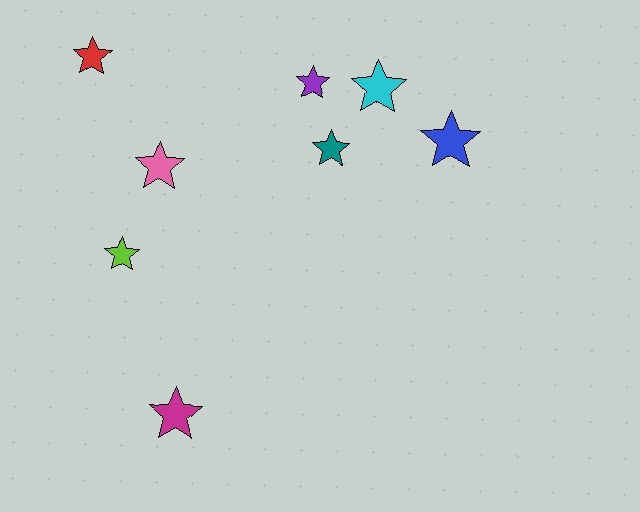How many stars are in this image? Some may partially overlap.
There are 8 stars.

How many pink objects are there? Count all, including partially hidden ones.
There is 1 pink object.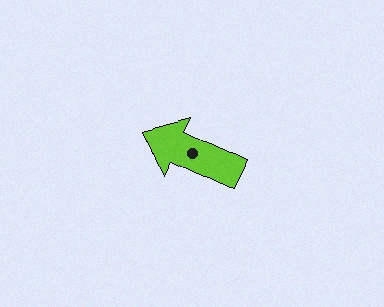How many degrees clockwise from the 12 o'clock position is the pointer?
Approximately 295 degrees.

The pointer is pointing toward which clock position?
Roughly 10 o'clock.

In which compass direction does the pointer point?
Northwest.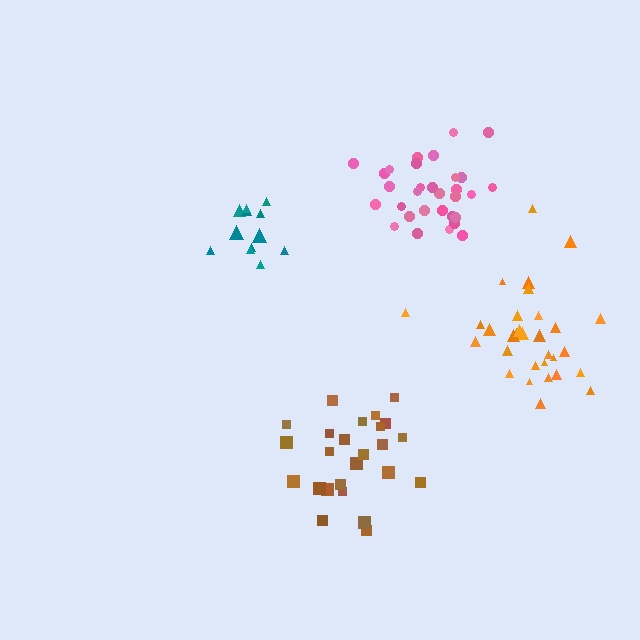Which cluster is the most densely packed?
Pink.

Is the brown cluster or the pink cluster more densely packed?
Pink.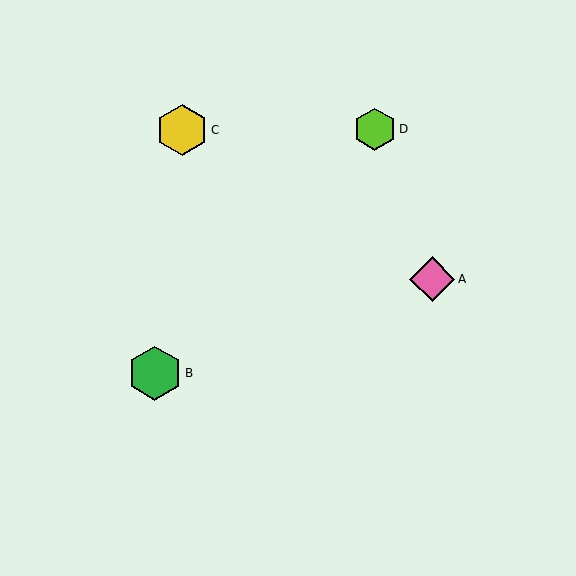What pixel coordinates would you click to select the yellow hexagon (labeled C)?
Click at (182, 130) to select the yellow hexagon C.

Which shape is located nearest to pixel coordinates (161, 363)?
The green hexagon (labeled B) at (155, 373) is nearest to that location.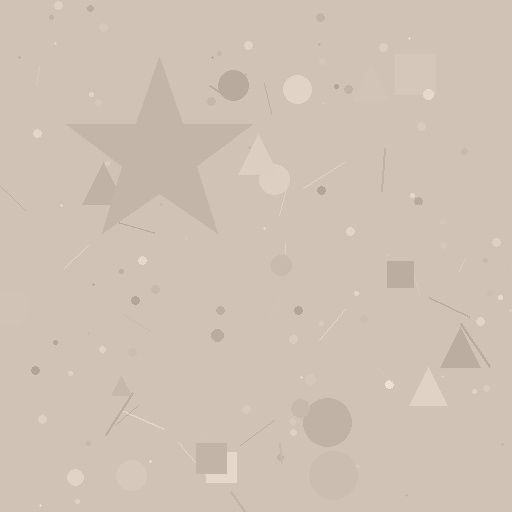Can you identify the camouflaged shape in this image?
The camouflaged shape is a star.